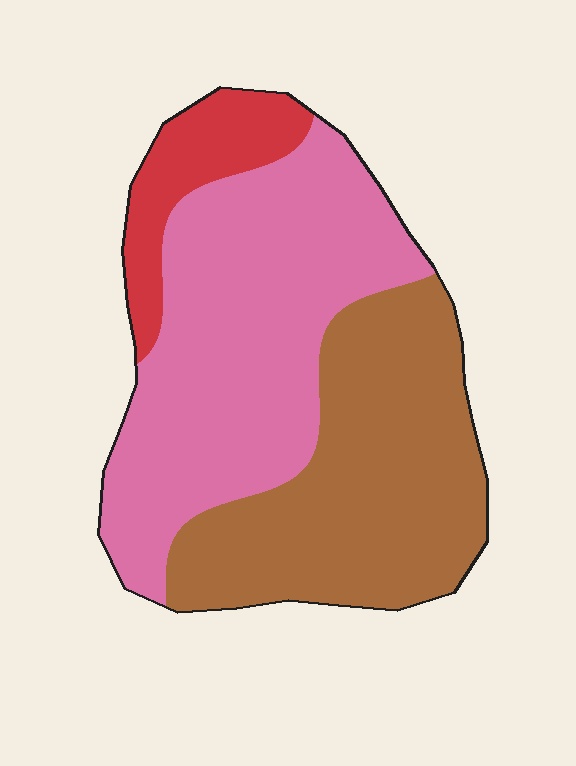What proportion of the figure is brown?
Brown covers around 40% of the figure.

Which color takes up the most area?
Pink, at roughly 50%.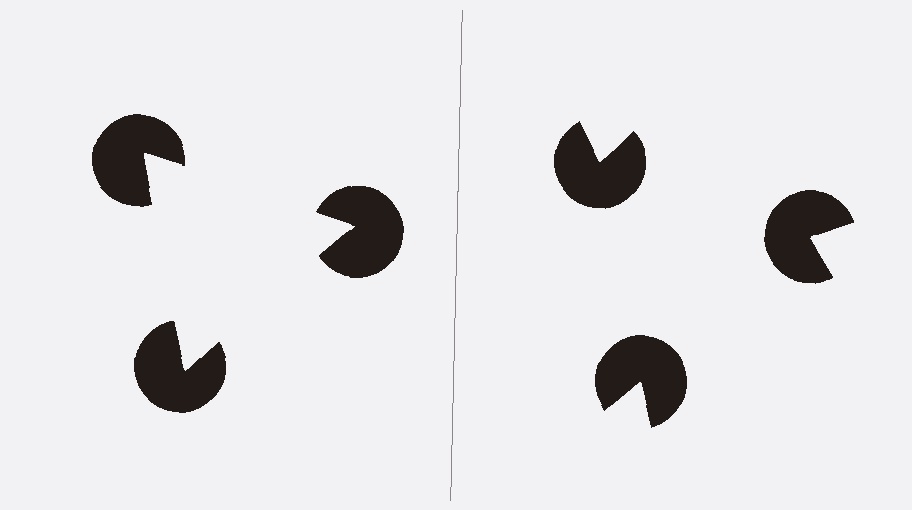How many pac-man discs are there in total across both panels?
6 — 3 on each side.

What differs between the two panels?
The pac-man discs are positioned identically on both sides; only the wedge orientations differ. On the left they align to a triangle; on the right they are misaligned.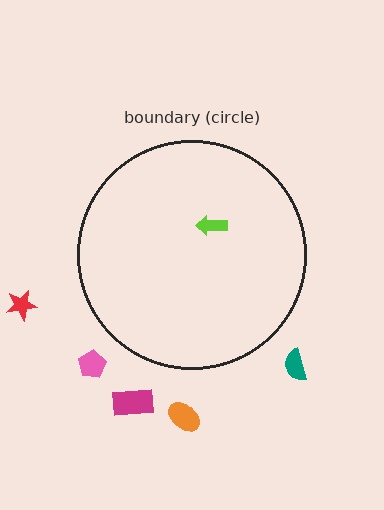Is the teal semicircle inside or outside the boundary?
Outside.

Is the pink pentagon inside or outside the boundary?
Outside.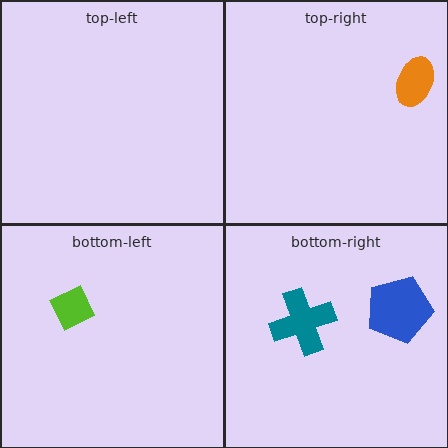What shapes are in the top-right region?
The orange ellipse.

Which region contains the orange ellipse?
The top-right region.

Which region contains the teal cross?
The bottom-right region.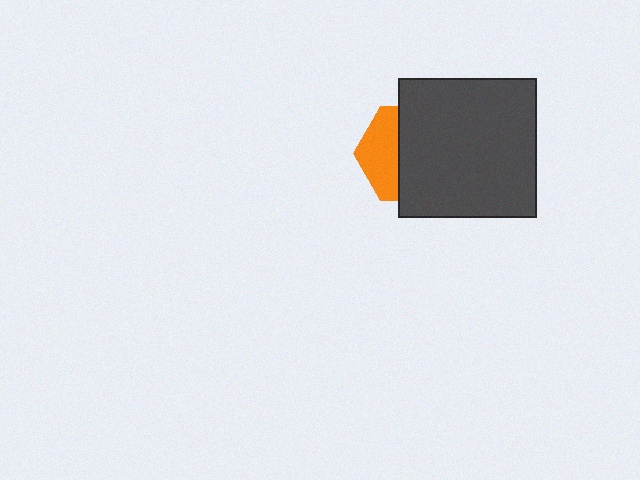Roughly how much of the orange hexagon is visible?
A small part of it is visible (roughly 37%).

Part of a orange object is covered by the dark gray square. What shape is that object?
It is a hexagon.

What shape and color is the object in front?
The object in front is a dark gray square.